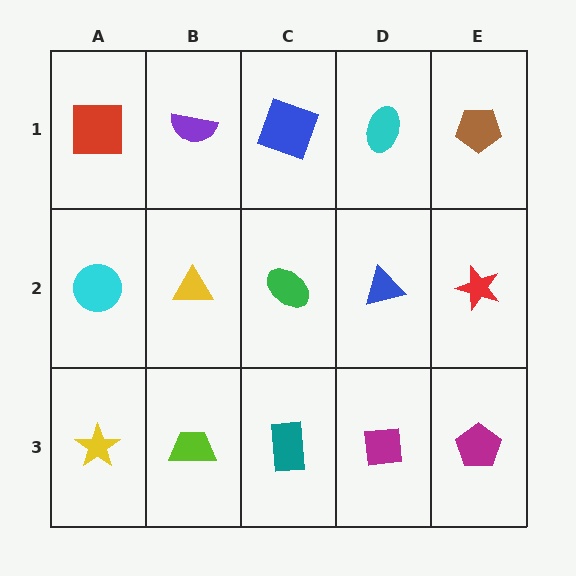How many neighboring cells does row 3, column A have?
2.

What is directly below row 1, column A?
A cyan circle.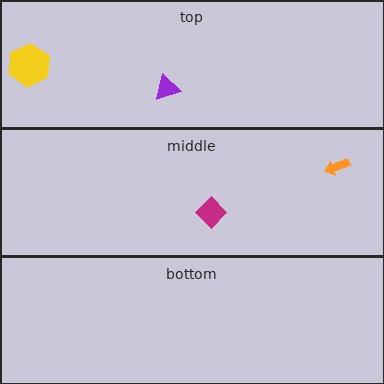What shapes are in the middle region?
The magenta diamond, the orange arrow.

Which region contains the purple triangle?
The top region.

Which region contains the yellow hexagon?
The top region.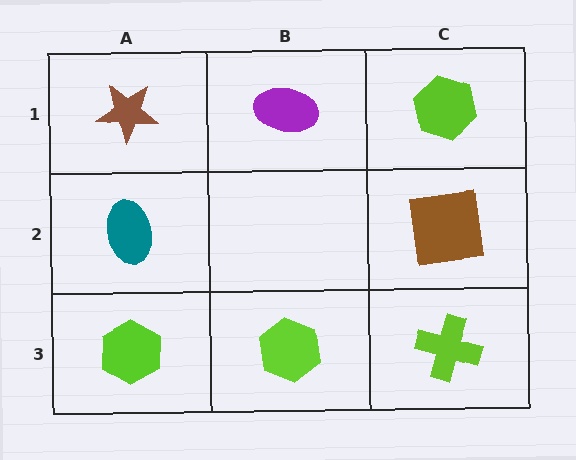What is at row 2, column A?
A teal ellipse.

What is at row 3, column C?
A lime cross.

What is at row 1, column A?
A brown star.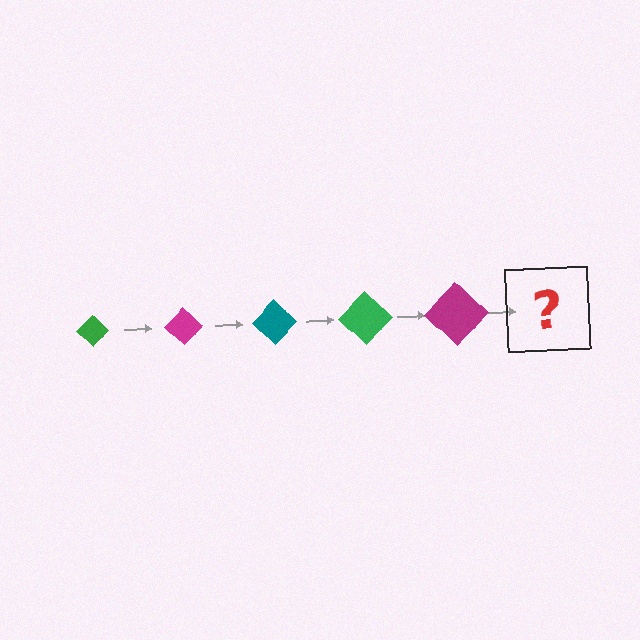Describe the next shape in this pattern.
It should be a teal diamond, larger than the previous one.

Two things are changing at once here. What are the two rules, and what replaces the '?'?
The two rules are that the diamond grows larger each step and the color cycles through green, magenta, and teal. The '?' should be a teal diamond, larger than the previous one.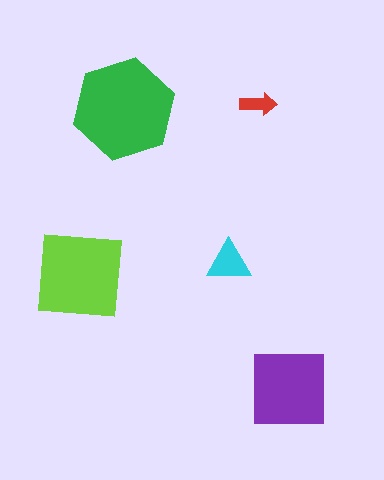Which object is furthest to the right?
The purple square is rightmost.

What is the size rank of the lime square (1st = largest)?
2nd.